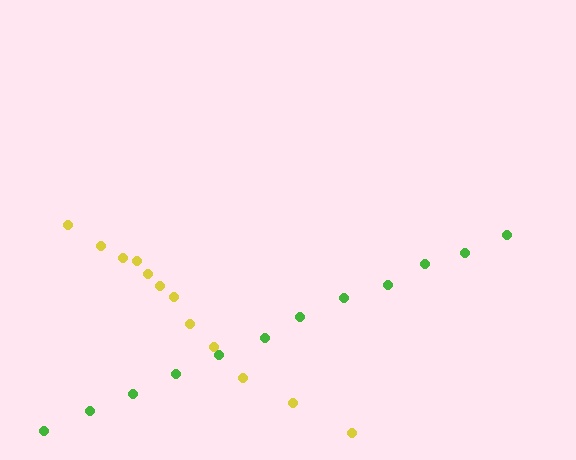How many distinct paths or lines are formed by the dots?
There are 2 distinct paths.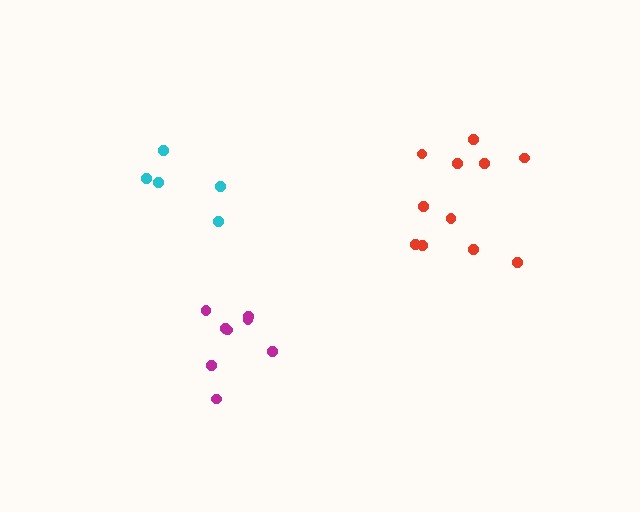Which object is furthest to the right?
The red cluster is rightmost.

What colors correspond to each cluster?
The clusters are colored: red, cyan, magenta.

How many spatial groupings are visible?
There are 3 spatial groupings.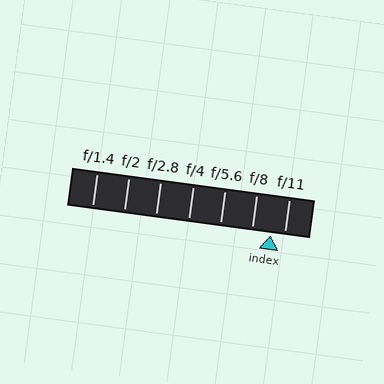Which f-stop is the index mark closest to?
The index mark is closest to f/11.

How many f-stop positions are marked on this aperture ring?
There are 7 f-stop positions marked.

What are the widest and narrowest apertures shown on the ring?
The widest aperture shown is f/1.4 and the narrowest is f/11.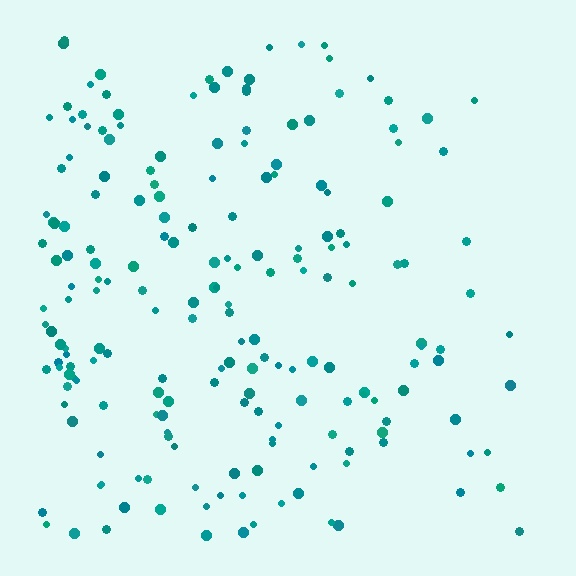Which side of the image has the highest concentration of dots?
The left.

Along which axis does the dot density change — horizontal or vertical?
Horizontal.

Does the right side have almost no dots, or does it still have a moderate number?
Still a moderate number, just noticeably fewer than the left.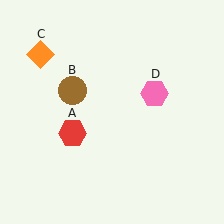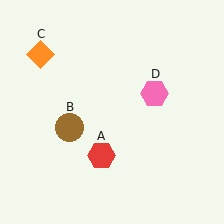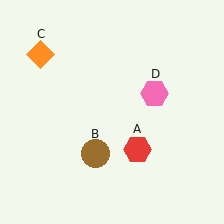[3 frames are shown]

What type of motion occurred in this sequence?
The red hexagon (object A), brown circle (object B) rotated counterclockwise around the center of the scene.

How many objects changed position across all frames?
2 objects changed position: red hexagon (object A), brown circle (object B).